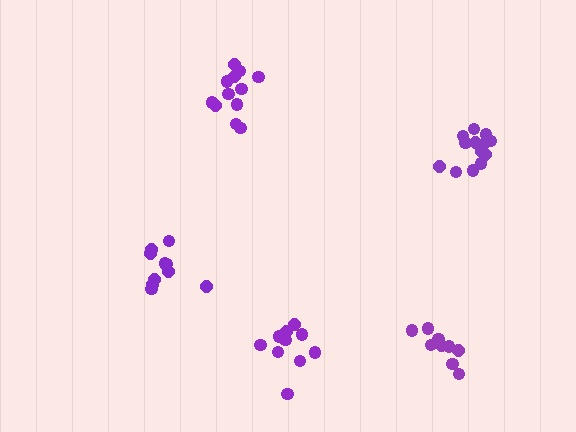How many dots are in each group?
Group 1: 9 dots, Group 2: 13 dots, Group 3: 12 dots, Group 4: 10 dots, Group 5: 10 dots (54 total).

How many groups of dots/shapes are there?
There are 5 groups.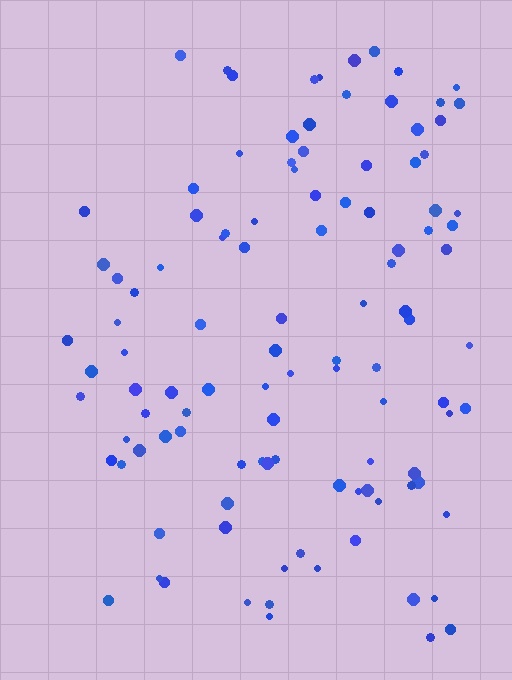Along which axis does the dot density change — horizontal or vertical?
Horizontal.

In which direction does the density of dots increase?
From left to right, with the right side densest.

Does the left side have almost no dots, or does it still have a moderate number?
Still a moderate number, just noticeably fewer than the right.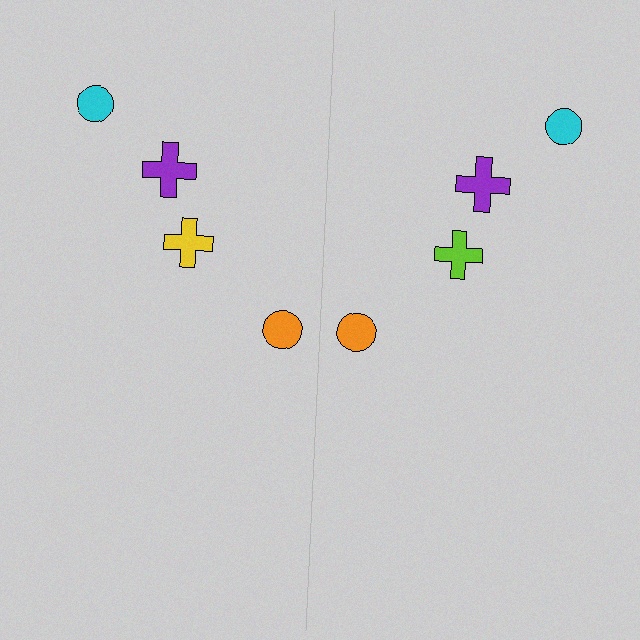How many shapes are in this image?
There are 8 shapes in this image.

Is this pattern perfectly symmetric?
No, the pattern is not perfectly symmetric. The lime cross on the right side breaks the symmetry — its mirror counterpart is yellow.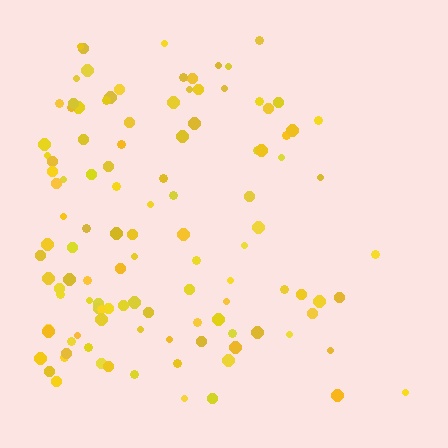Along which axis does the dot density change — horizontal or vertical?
Horizontal.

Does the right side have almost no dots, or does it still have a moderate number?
Still a moderate number, just noticeably fewer than the left.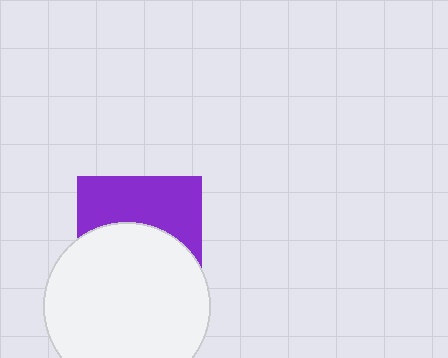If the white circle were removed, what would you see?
You would see the complete purple square.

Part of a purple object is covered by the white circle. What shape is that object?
It is a square.